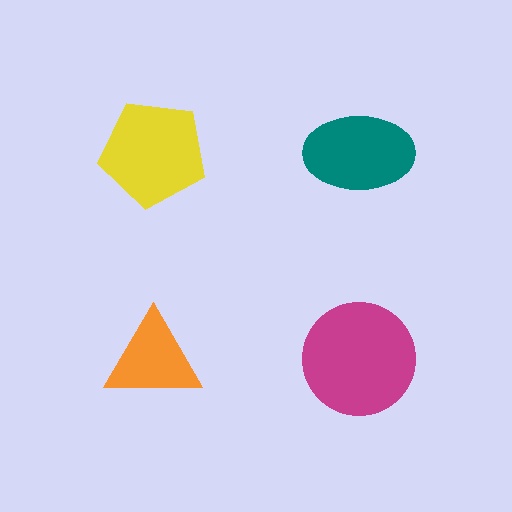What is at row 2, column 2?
A magenta circle.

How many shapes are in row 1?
2 shapes.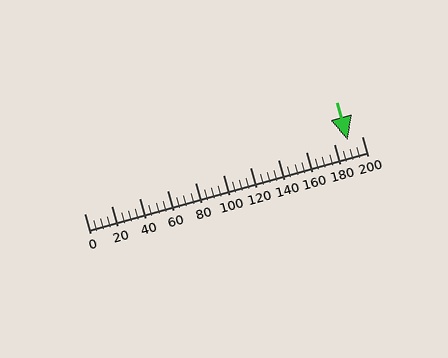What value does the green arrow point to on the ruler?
The green arrow points to approximately 190.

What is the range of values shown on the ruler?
The ruler shows values from 0 to 200.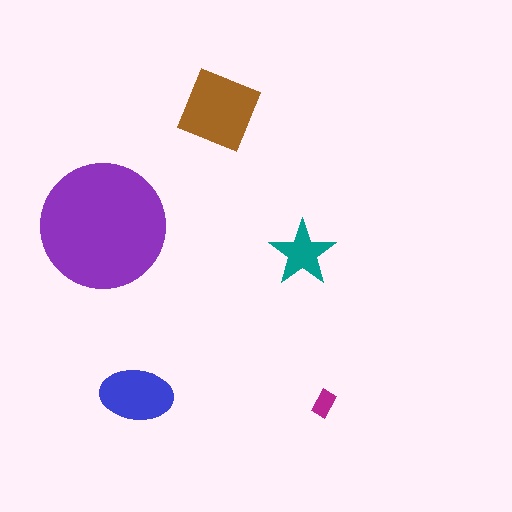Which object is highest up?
The brown diamond is topmost.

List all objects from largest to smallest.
The purple circle, the brown diamond, the blue ellipse, the teal star, the magenta rectangle.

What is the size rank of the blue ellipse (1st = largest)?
3rd.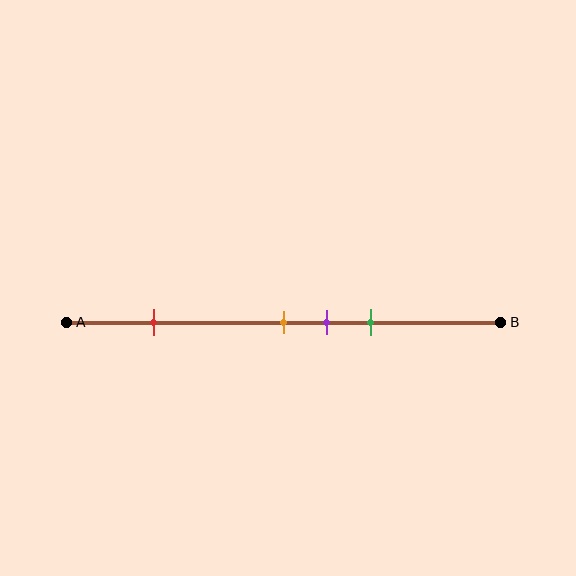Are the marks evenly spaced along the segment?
No, the marks are not evenly spaced.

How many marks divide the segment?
There are 4 marks dividing the segment.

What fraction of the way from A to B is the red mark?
The red mark is approximately 20% (0.2) of the way from A to B.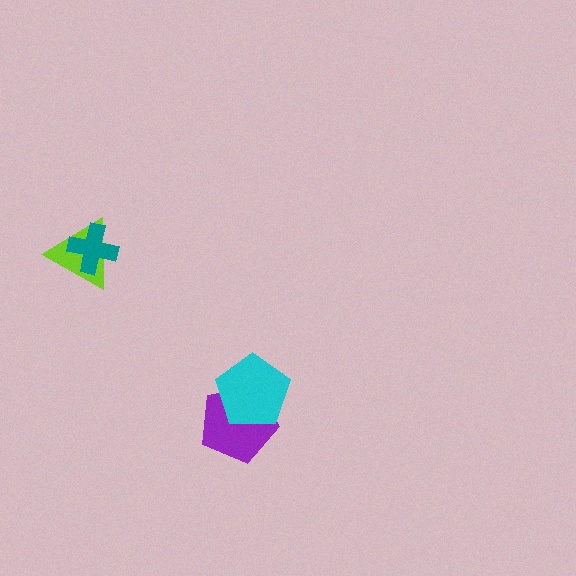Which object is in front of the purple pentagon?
The cyan pentagon is in front of the purple pentagon.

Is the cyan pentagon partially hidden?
No, no other shape covers it.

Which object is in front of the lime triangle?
The teal cross is in front of the lime triangle.